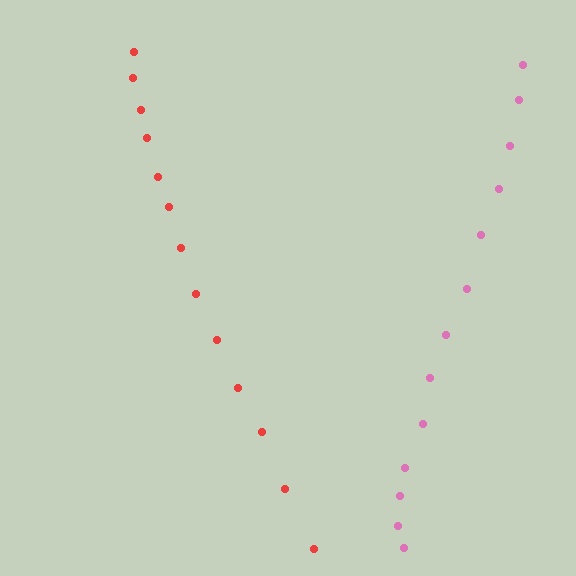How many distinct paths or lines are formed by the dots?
There are 2 distinct paths.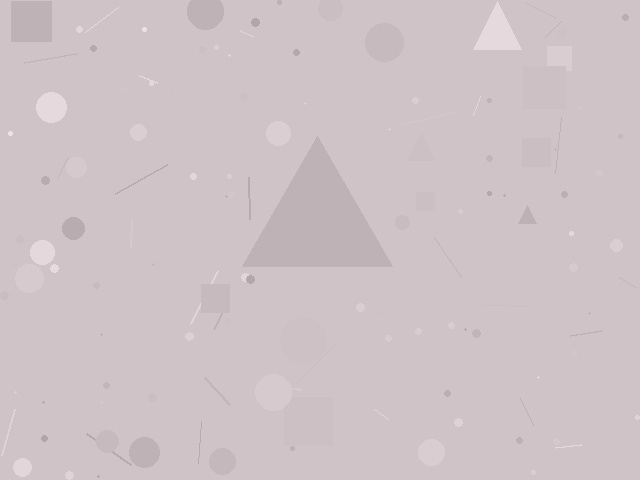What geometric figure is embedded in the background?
A triangle is embedded in the background.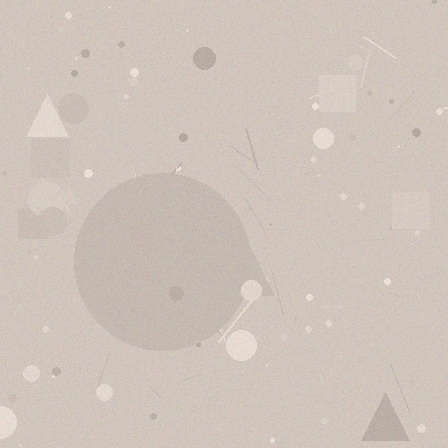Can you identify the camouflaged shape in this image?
The camouflaged shape is a circle.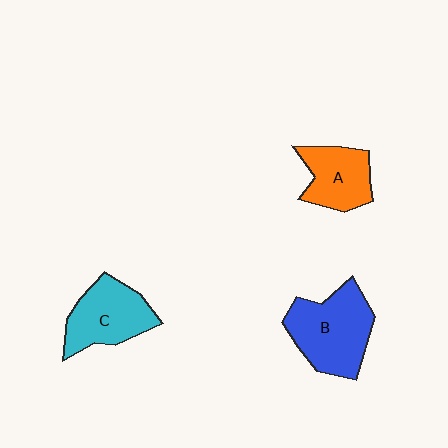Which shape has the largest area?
Shape B (blue).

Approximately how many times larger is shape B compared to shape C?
Approximately 1.2 times.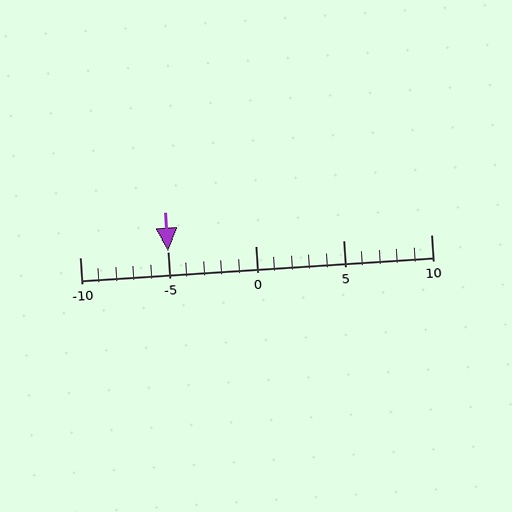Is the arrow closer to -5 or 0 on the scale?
The arrow is closer to -5.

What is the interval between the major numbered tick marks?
The major tick marks are spaced 5 units apart.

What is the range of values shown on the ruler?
The ruler shows values from -10 to 10.